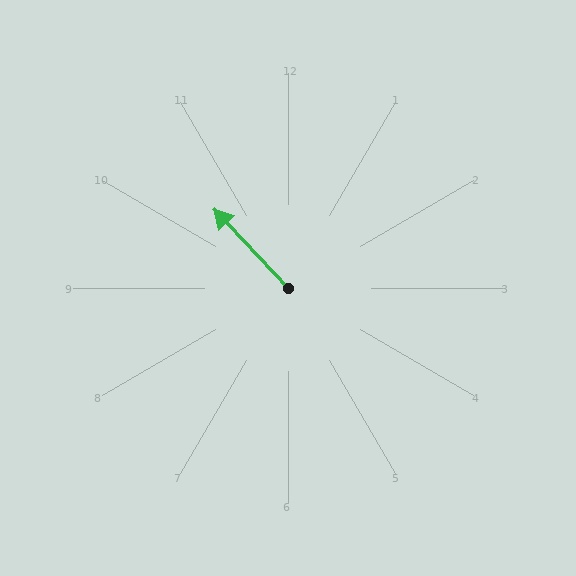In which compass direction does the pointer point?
Northwest.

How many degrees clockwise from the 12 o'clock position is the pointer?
Approximately 317 degrees.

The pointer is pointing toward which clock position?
Roughly 11 o'clock.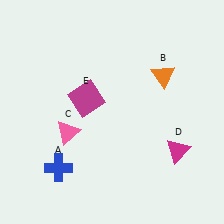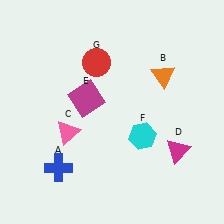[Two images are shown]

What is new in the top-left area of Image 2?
A red circle (G) was added in the top-left area of Image 2.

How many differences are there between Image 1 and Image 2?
There are 2 differences between the two images.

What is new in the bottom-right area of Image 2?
A cyan hexagon (F) was added in the bottom-right area of Image 2.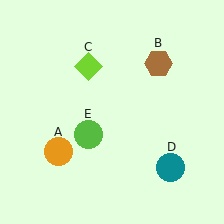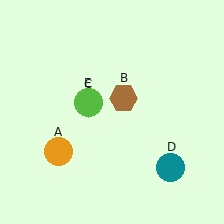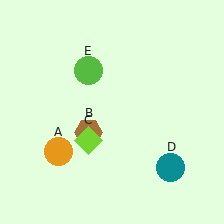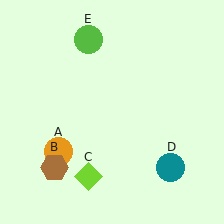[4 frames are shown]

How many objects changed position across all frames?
3 objects changed position: brown hexagon (object B), lime diamond (object C), lime circle (object E).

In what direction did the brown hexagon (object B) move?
The brown hexagon (object B) moved down and to the left.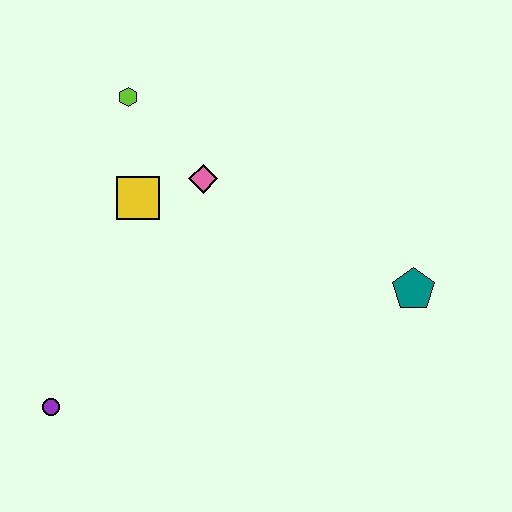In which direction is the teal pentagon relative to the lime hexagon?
The teal pentagon is to the right of the lime hexagon.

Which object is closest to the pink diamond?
The yellow square is closest to the pink diamond.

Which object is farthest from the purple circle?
The teal pentagon is farthest from the purple circle.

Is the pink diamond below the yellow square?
No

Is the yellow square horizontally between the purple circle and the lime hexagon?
No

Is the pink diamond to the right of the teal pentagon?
No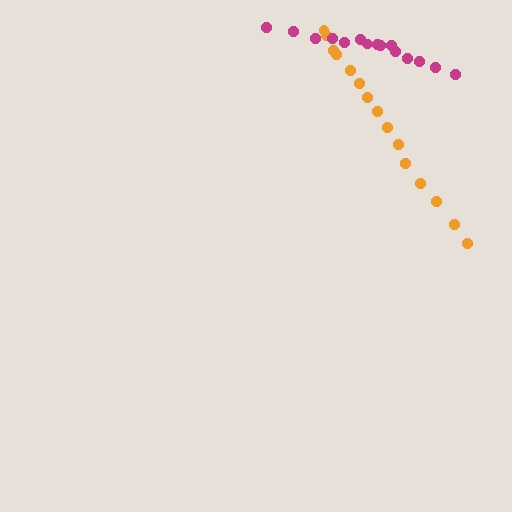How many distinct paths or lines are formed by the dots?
There are 2 distinct paths.